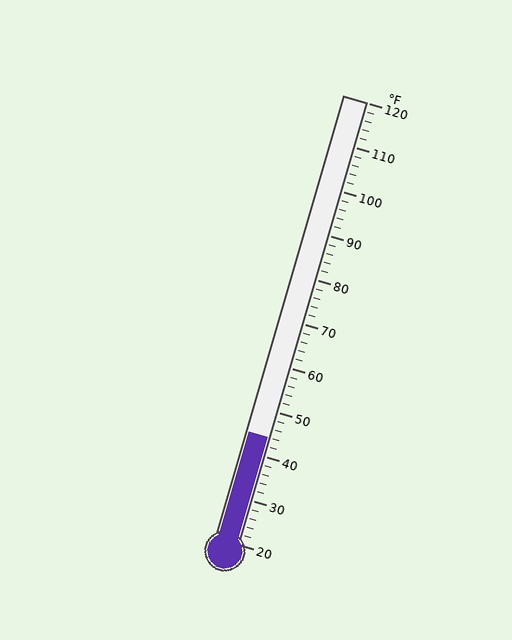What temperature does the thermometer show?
The thermometer shows approximately 44°F.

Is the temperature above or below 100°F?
The temperature is below 100°F.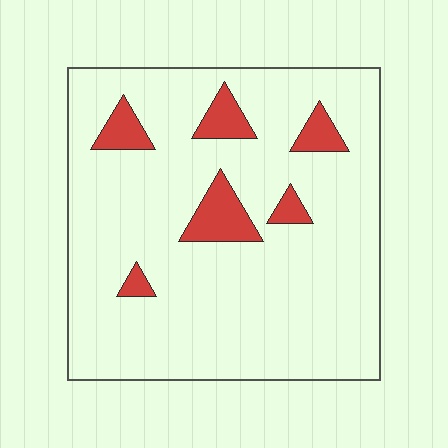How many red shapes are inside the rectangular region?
6.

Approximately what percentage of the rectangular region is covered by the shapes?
Approximately 10%.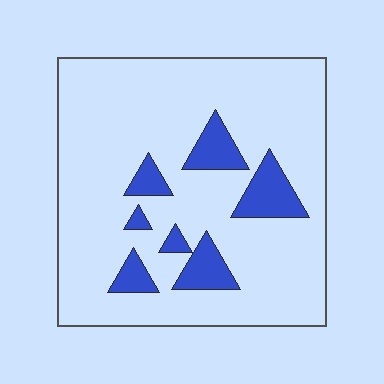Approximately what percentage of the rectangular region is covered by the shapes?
Approximately 15%.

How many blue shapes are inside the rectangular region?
7.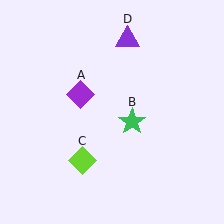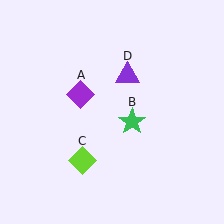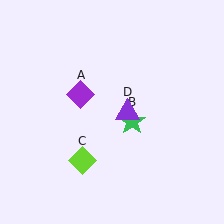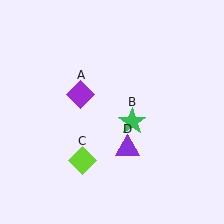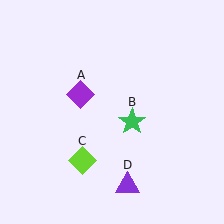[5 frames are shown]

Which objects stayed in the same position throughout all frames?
Purple diamond (object A) and green star (object B) and lime diamond (object C) remained stationary.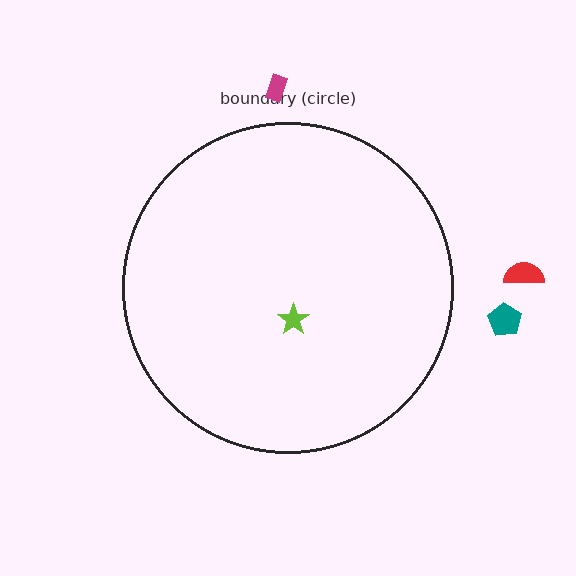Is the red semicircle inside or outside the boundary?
Outside.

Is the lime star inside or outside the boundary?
Inside.